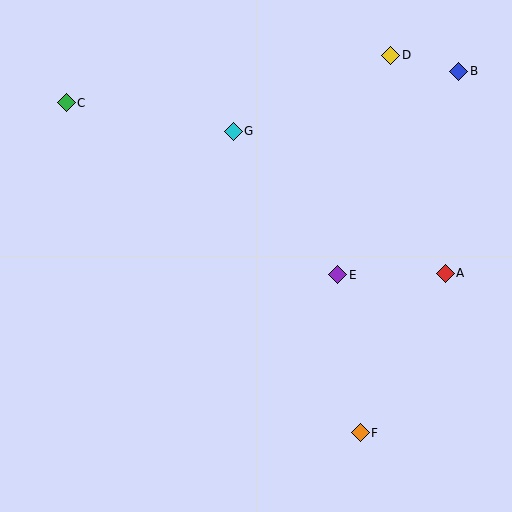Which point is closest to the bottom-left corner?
Point F is closest to the bottom-left corner.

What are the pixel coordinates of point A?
Point A is at (445, 273).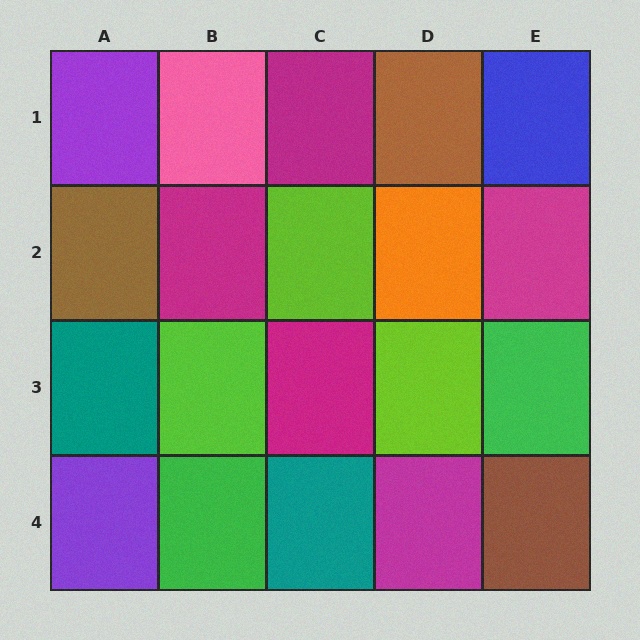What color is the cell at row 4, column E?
Brown.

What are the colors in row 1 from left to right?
Purple, pink, magenta, brown, blue.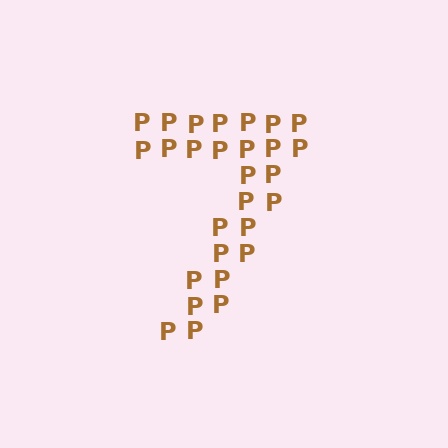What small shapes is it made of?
It is made of small letter P's.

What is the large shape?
The large shape is the digit 7.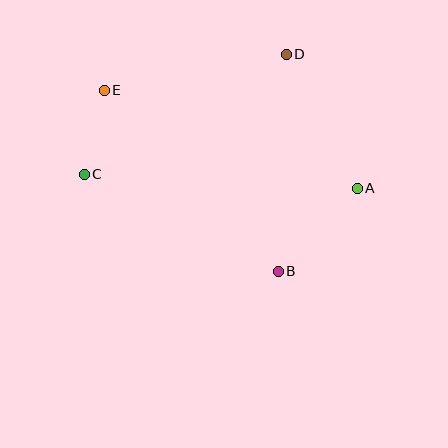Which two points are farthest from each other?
Points A and C are farthest from each other.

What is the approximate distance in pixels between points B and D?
The distance between B and D is approximately 217 pixels.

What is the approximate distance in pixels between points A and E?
The distance between A and E is approximately 271 pixels.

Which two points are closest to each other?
Points C and E are closest to each other.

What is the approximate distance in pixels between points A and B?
The distance between A and B is approximately 115 pixels.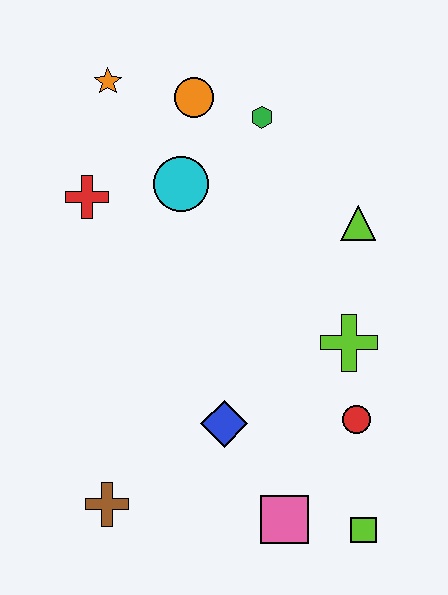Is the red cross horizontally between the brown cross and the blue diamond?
No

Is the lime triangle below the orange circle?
Yes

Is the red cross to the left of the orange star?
Yes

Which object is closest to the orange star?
The orange circle is closest to the orange star.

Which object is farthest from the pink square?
The orange star is farthest from the pink square.